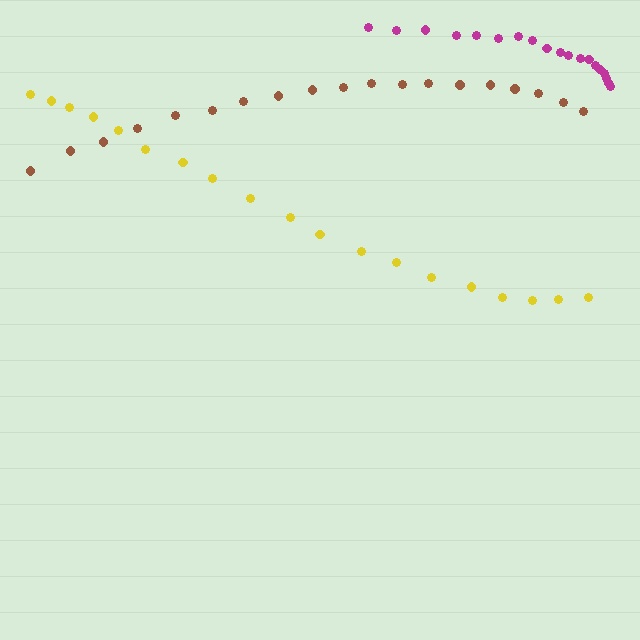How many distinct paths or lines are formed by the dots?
There are 3 distinct paths.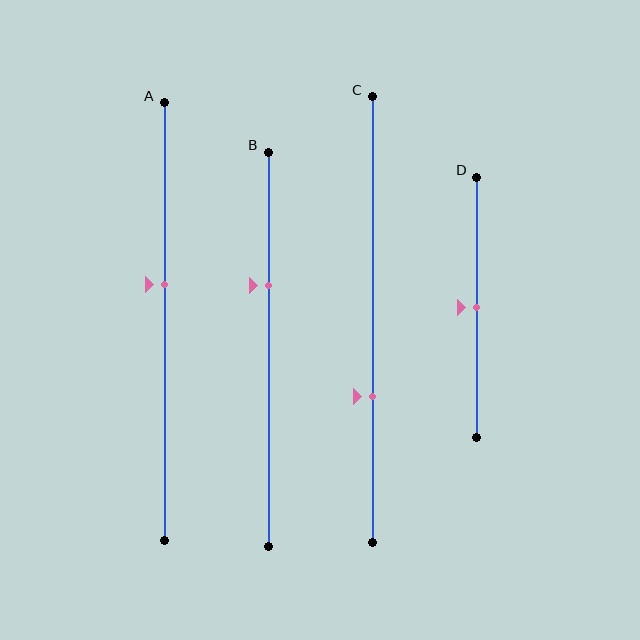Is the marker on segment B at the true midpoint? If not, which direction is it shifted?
No, the marker on segment B is shifted upward by about 16% of the segment length.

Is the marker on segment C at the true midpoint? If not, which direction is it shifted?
No, the marker on segment C is shifted downward by about 17% of the segment length.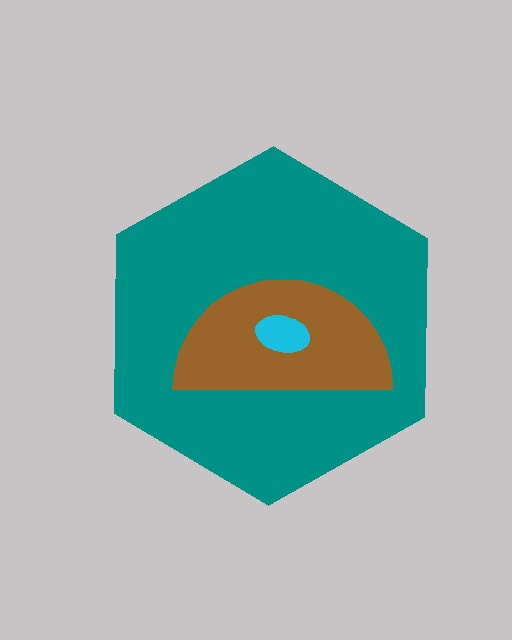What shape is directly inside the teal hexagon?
The brown semicircle.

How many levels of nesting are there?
3.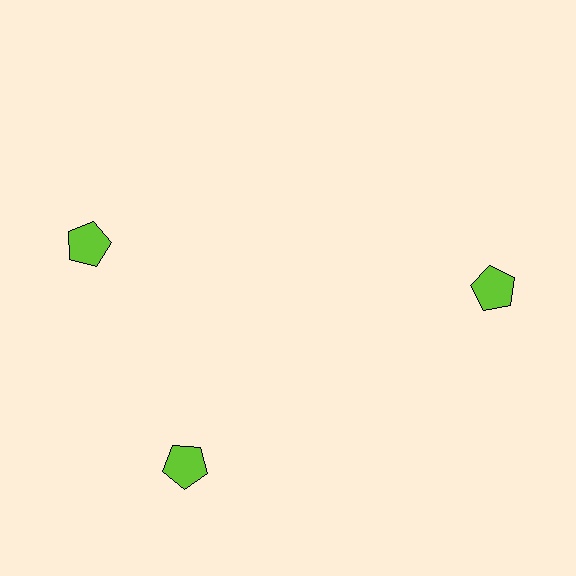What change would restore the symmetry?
The symmetry would be restored by rotating it back into even spacing with its neighbors so that all 3 pentagons sit at equal angles and equal distance from the center.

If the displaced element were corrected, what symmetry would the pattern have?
It would have 3-fold rotational symmetry — the pattern would map onto itself every 120 degrees.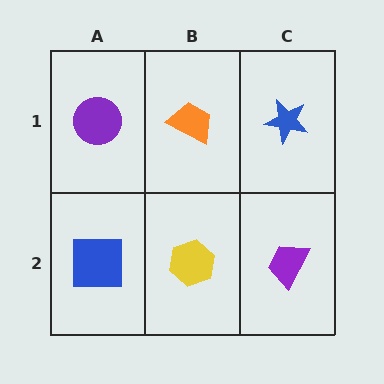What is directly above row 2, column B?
An orange trapezoid.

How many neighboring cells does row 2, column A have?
2.